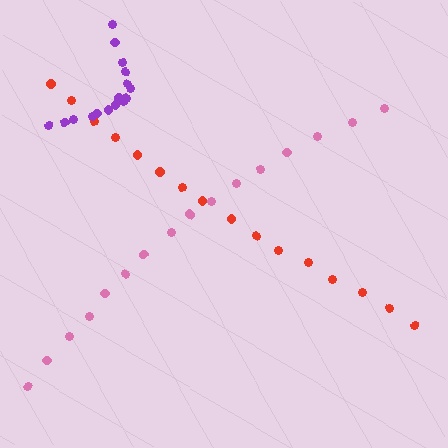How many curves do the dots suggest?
There are 3 distinct paths.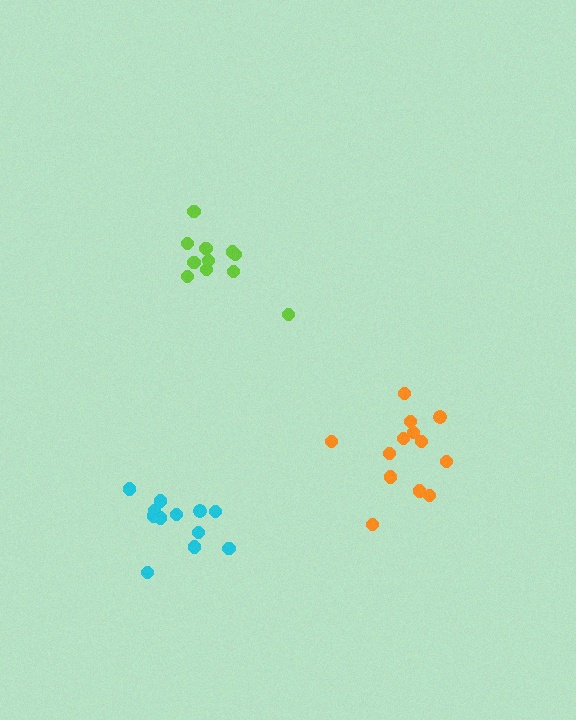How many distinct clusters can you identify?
There are 3 distinct clusters.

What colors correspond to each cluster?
The clusters are colored: lime, orange, cyan.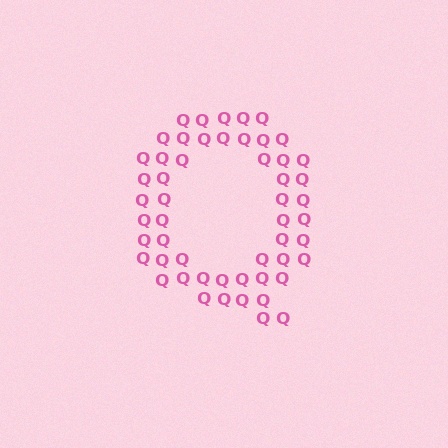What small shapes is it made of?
It is made of small letter Q's.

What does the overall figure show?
The overall figure shows the letter Q.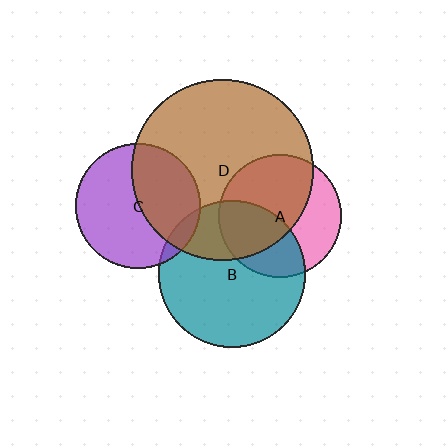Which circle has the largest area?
Circle D (brown).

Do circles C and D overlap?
Yes.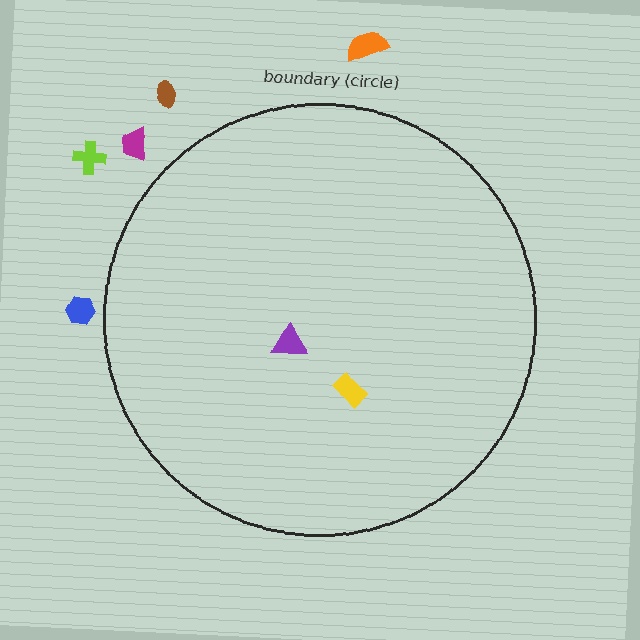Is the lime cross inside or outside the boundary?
Outside.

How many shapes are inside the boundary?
2 inside, 5 outside.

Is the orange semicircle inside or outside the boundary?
Outside.